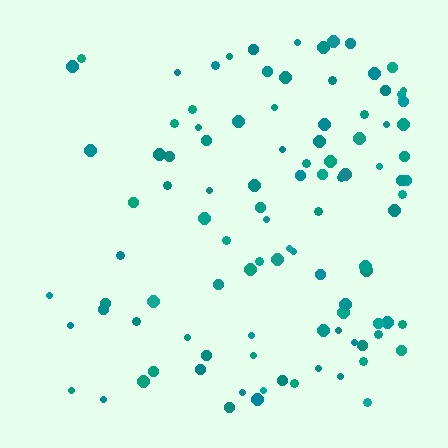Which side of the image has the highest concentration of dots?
The right.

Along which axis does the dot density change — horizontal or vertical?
Horizontal.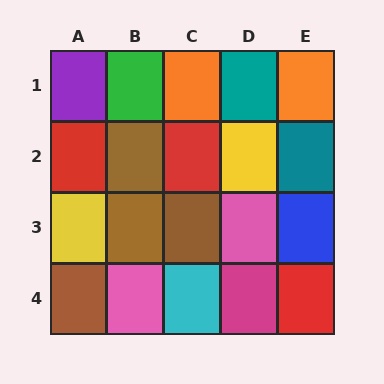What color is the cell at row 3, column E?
Blue.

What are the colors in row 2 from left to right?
Red, brown, red, yellow, teal.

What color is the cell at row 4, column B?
Pink.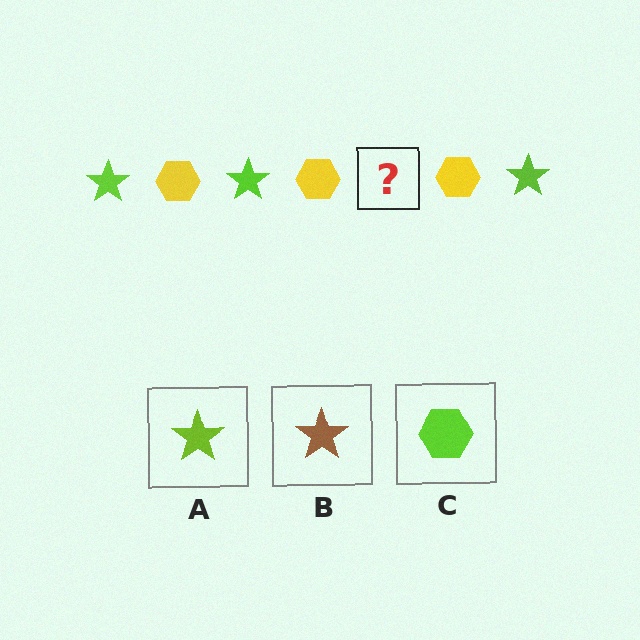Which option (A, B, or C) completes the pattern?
A.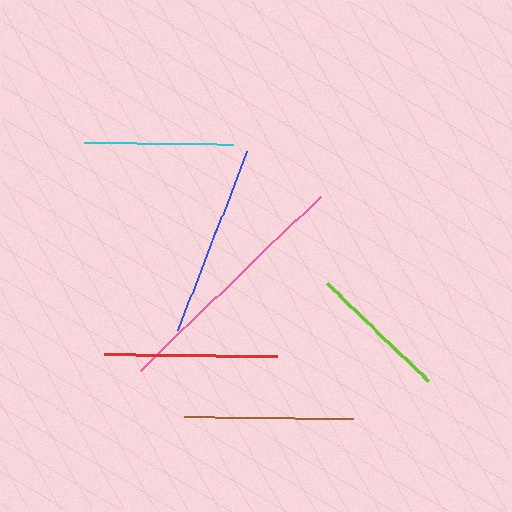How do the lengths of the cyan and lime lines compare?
The cyan and lime lines are approximately the same length.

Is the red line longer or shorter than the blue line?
The blue line is longer than the red line.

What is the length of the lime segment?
The lime segment is approximately 142 pixels long.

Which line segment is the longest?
The pink line is the longest at approximately 251 pixels.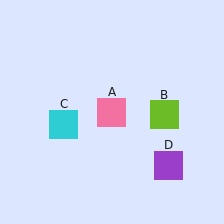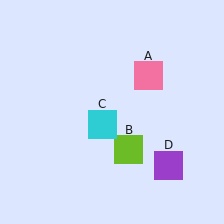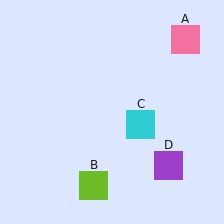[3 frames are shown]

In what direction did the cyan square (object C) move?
The cyan square (object C) moved right.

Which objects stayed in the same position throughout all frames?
Purple square (object D) remained stationary.